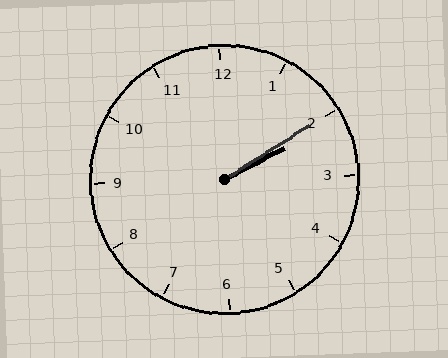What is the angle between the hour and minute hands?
Approximately 5 degrees.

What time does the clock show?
2:10.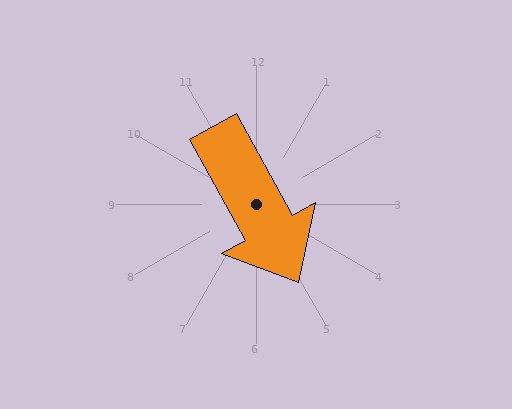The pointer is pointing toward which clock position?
Roughly 5 o'clock.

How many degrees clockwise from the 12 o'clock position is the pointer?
Approximately 151 degrees.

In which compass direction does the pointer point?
Southeast.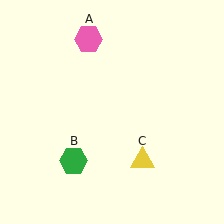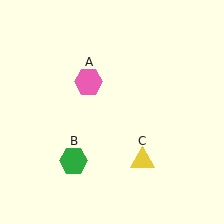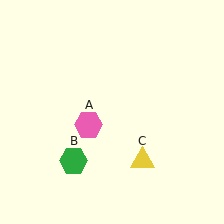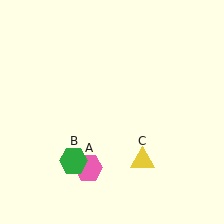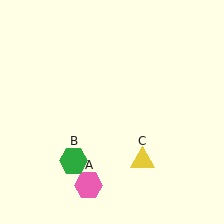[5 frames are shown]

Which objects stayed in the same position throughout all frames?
Green hexagon (object B) and yellow triangle (object C) remained stationary.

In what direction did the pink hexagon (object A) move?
The pink hexagon (object A) moved down.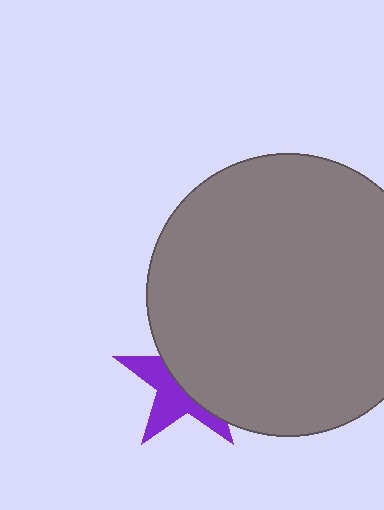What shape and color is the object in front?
The object in front is a gray circle.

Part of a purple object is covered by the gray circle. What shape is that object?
It is a star.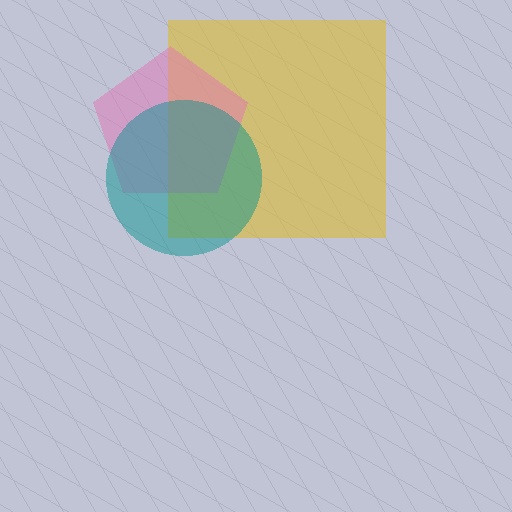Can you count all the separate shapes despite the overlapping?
Yes, there are 3 separate shapes.